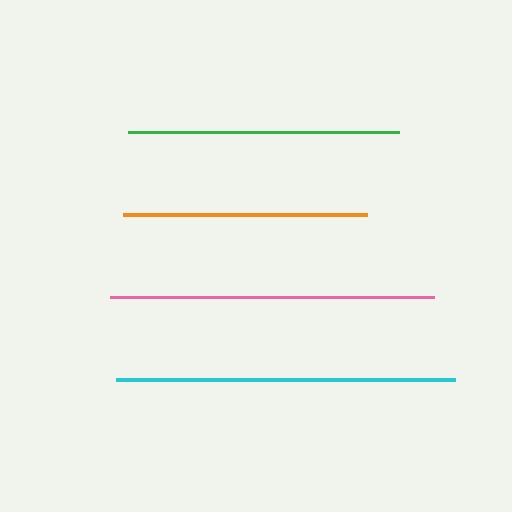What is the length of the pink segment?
The pink segment is approximately 324 pixels long.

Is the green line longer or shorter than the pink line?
The pink line is longer than the green line.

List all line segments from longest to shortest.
From longest to shortest: cyan, pink, green, orange.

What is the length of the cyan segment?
The cyan segment is approximately 340 pixels long.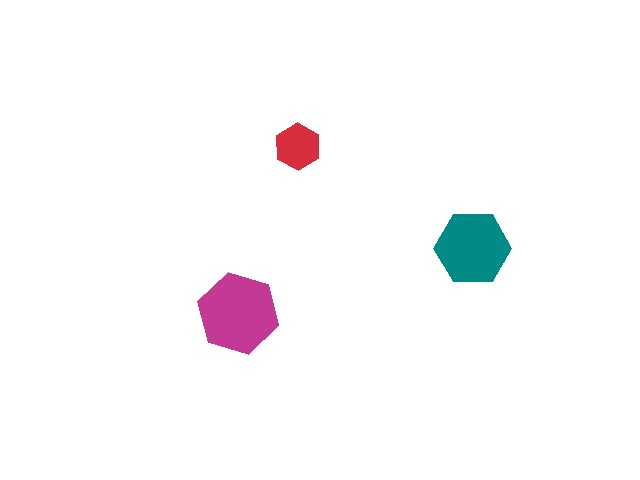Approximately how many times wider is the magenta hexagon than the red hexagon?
About 2 times wider.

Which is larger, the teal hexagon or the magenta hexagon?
The magenta one.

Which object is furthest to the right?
The teal hexagon is rightmost.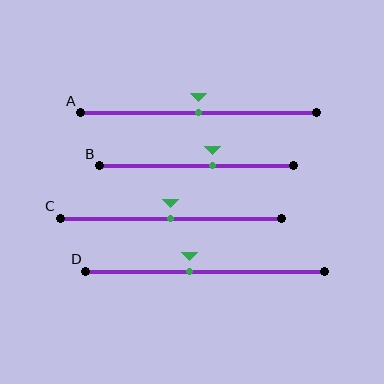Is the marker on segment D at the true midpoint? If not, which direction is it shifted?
No, the marker on segment D is shifted to the left by about 6% of the segment length.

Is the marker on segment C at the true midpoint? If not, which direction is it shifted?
Yes, the marker on segment C is at the true midpoint.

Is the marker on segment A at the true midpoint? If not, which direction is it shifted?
Yes, the marker on segment A is at the true midpoint.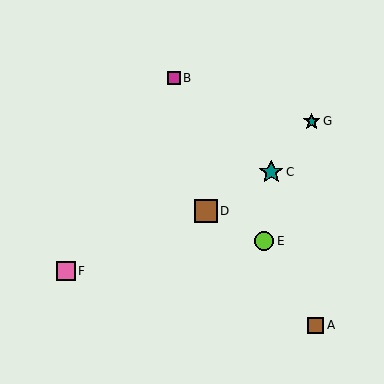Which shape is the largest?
The teal star (labeled C) is the largest.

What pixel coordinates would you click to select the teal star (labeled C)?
Click at (271, 172) to select the teal star C.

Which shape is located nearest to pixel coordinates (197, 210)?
The brown square (labeled D) at (206, 211) is nearest to that location.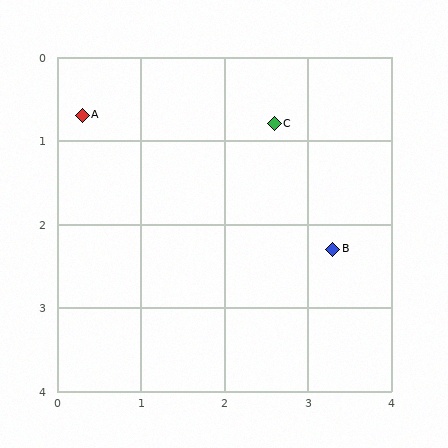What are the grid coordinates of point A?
Point A is at approximately (0.3, 0.7).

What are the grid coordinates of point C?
Point C is at approximately (2.6, 0.8).